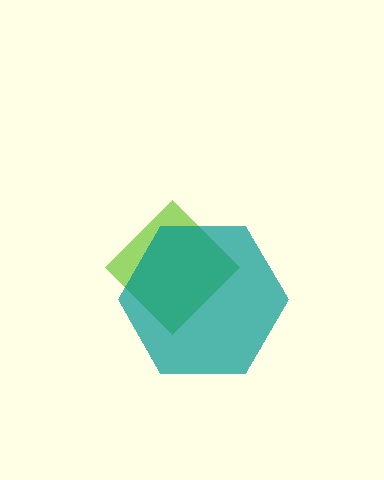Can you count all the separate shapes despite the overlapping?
Yes, there are 2 separate shapes.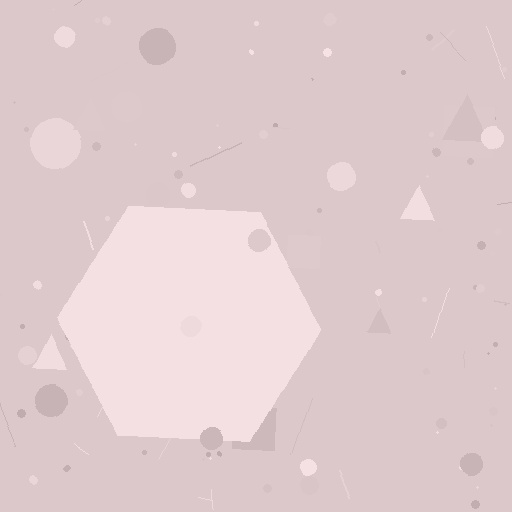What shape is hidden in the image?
A hexagon is hidden in the image.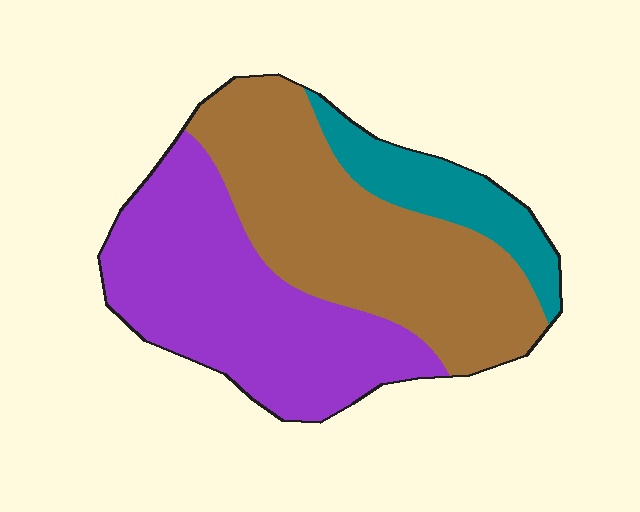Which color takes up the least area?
Teal, at roughly 15%.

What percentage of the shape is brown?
Brown covers around 45% of the shape.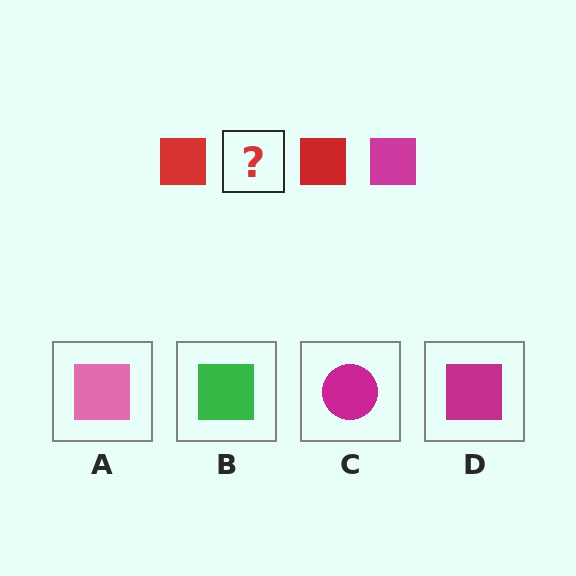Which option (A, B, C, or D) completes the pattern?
D.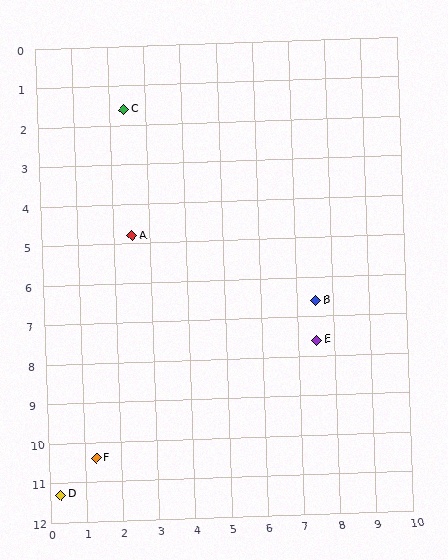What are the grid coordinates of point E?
Point E is at approximately (7.5, 7.6).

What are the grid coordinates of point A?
Point A is at approximately (2.5, 4.8).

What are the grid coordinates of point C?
Point C is at approximately (2.4, 1.6).